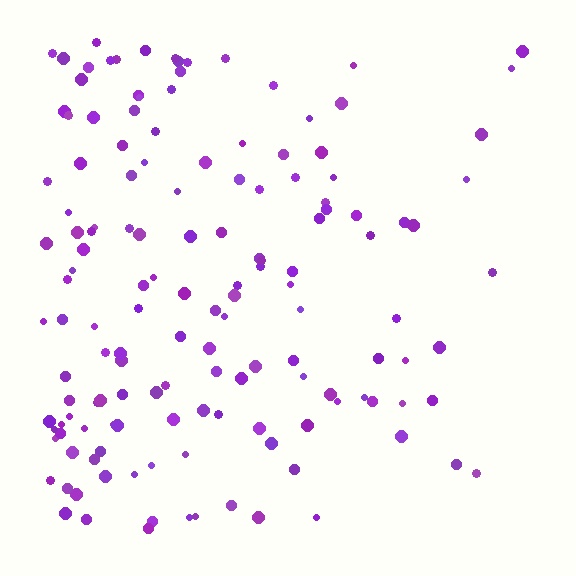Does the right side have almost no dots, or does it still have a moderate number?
Still a moderate number, just noticeably fewer than the left.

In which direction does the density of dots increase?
From right to left, with the left side densest.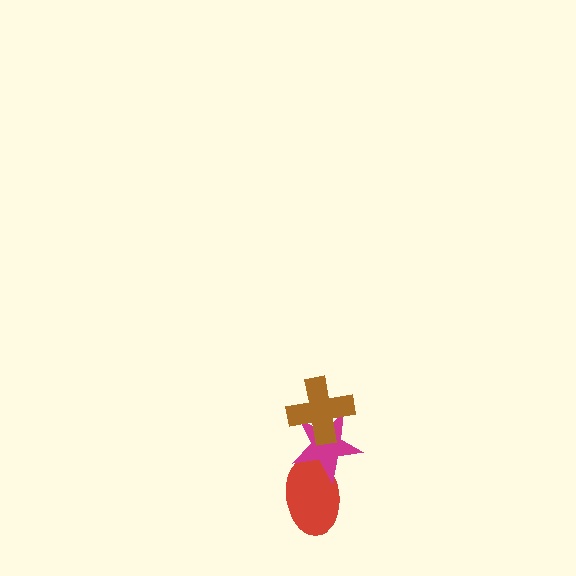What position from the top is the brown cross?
The brown cross is 1st from the top.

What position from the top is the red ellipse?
The red ellipse is 3rd from the top.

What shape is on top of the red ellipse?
The magenta star is on top of the red ellipse.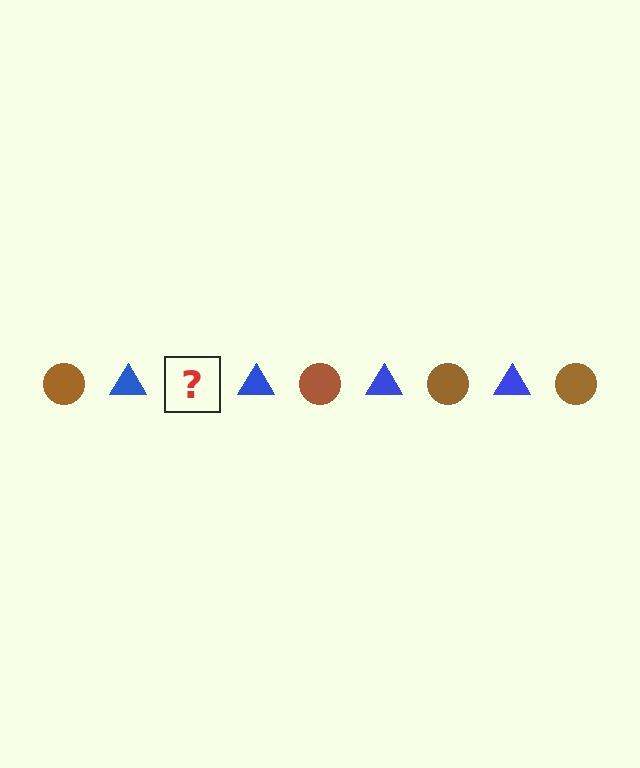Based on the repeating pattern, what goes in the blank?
The blank should be a brown circle.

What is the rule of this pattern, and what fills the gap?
The rule is that the pattern alternates between brown circle and blue triangle. The gap should be filled with a brown circle.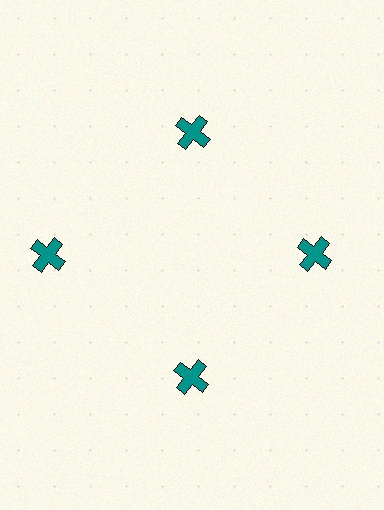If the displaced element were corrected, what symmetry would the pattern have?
It would have 4-fold rotational symmetry — the pattern would map onto itself every 90 degrees.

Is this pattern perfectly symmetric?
No. The 4 teal crosses are arranged in a ring, but one element near the 9 o'clock position is pushed outward from the center, breaking the 4-fold rotational symmetry.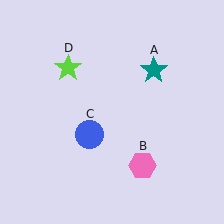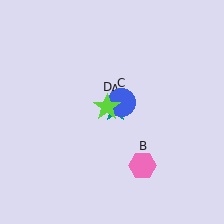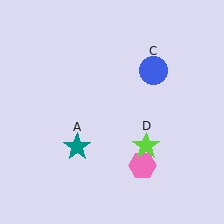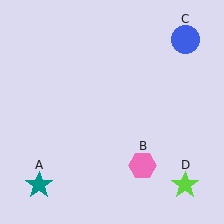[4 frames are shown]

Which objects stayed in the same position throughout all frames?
Pink hexagon (object B) remained stationary.